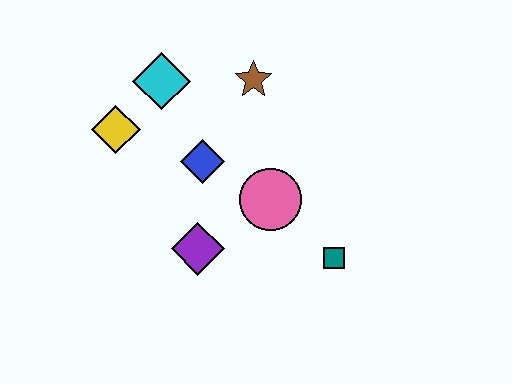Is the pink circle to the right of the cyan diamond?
Yes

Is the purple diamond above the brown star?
No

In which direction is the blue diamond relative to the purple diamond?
The blue diamond is above the purple diamond.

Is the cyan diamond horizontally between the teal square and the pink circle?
No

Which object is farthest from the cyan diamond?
The teal square is farthest from the cyan diamond.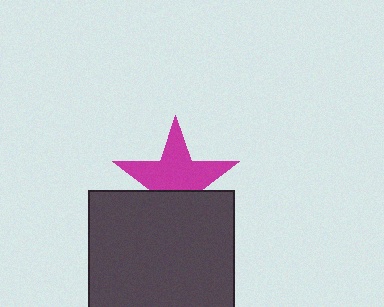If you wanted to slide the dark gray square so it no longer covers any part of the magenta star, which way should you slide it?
Slide it down — that is the most direct way to separate the two shapes.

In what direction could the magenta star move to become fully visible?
The magenta star could move up. That would shift it out from behind the dark gray square entirely.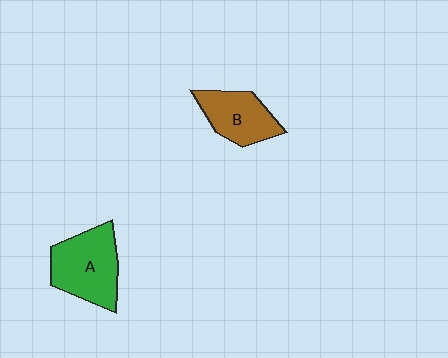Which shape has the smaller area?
Shape B (brown).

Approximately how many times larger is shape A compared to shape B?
Approximately 1.3 times.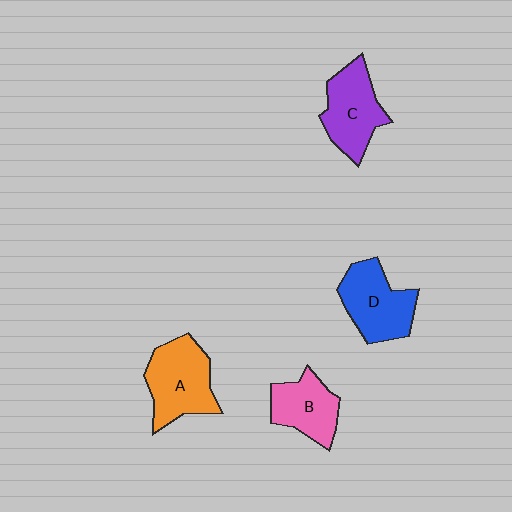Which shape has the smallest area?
Shape B (pink).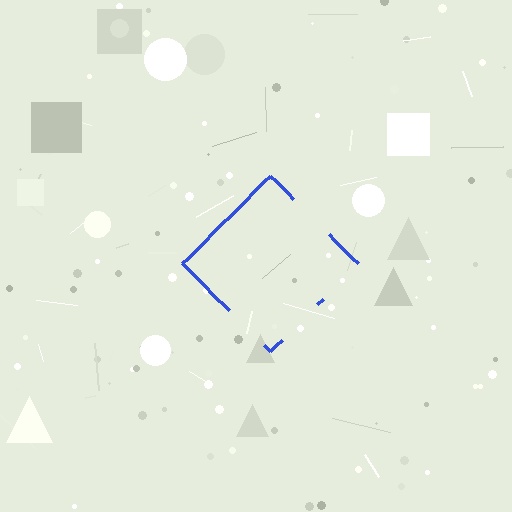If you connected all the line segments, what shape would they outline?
They would outline a diamond.